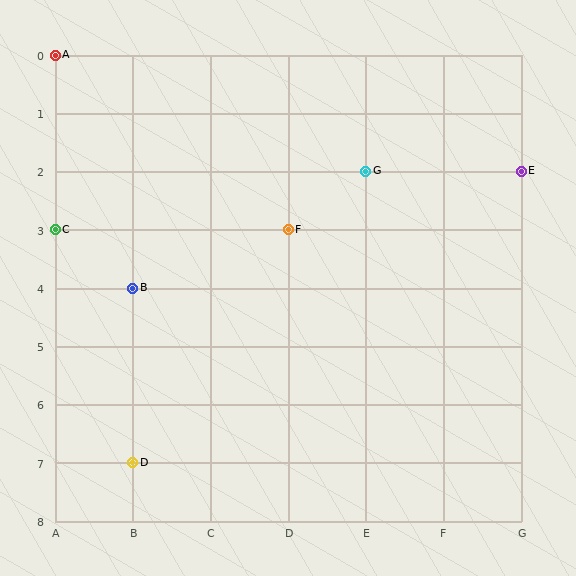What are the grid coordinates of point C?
Point C is at grid coordinates (A, 3).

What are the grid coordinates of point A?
Point A is at grid coordinates (A, 0).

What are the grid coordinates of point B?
Point B is at grid coordinates (B, 4).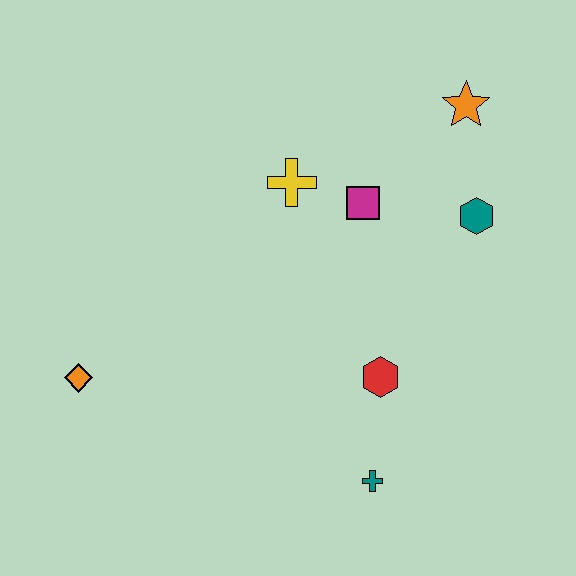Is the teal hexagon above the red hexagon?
Yes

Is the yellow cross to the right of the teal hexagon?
No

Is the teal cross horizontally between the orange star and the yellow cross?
Yes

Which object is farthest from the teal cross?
The orange star is farthest from the teal cross.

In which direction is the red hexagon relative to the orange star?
The red hexagon is below the orange star.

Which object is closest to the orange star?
The teal hexagon is closest to the orange star.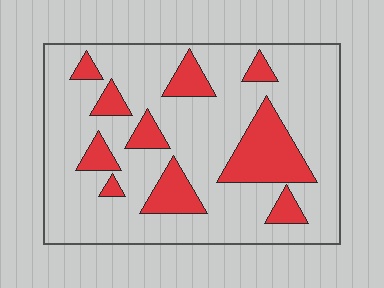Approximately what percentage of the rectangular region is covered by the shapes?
Approximately 20%.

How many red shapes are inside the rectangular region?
10.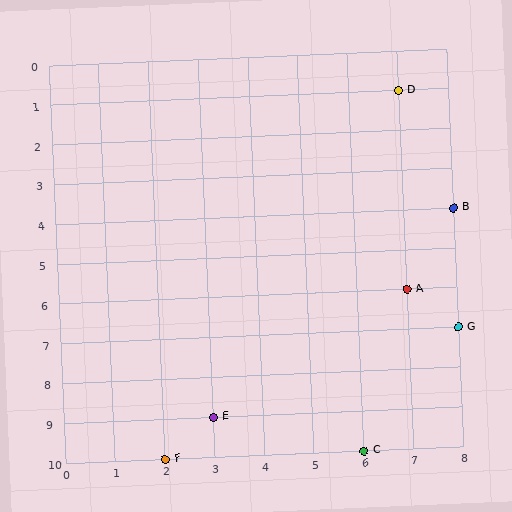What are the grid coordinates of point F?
Point F is at grid coordinates (2, 10).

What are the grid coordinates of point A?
Point A is at grid coordinates (7, 6).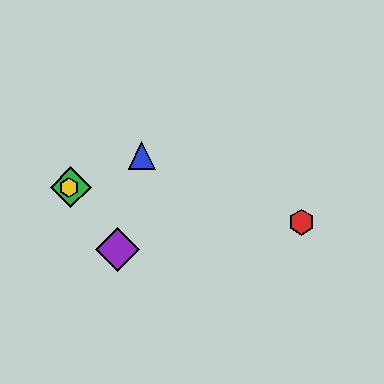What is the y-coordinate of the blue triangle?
The blue triangle is at y≈155.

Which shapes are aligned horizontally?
The green diamond, the yellow hexagon are aligned horizontally.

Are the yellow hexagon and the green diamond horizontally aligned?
Yes, both are at y≈187.